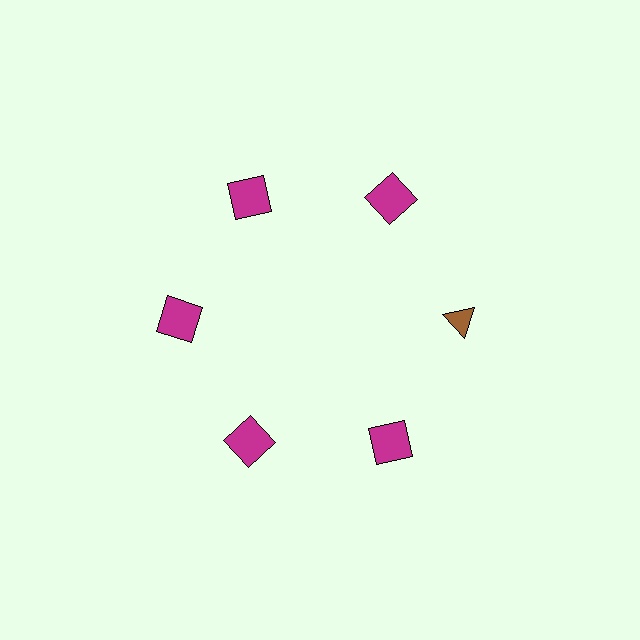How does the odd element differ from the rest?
It differs in both color (brown instead of magenta) and shape (triangle instead of square).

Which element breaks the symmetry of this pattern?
The brown triangle at roughly the 3 o'clock position breaks the symmetry. All other shapes are magenta squares.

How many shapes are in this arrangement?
There are 6 shapes arranged in a ring pattern.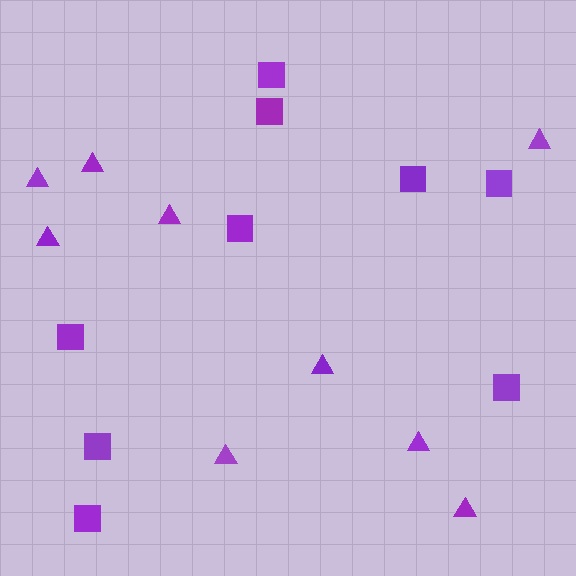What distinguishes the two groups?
There are 2 groups: one group of triangles (9) and one group of squares (9).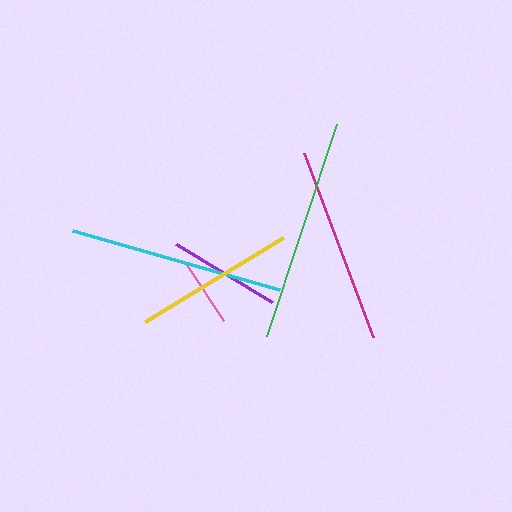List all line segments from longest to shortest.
From longest to shortest: green, cyan, magenta, yellow, purple, pink.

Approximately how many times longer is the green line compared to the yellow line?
The green line is approximately 1.4 times the length of the yellow line.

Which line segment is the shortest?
The pink line is the shortest at approximately 68 pixels.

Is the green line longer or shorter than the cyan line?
The green line is longer than the cyan line.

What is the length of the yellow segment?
The yellow segment is approximately 162 pixels long.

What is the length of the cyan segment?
The cyan segment is approximately 215 pixels long.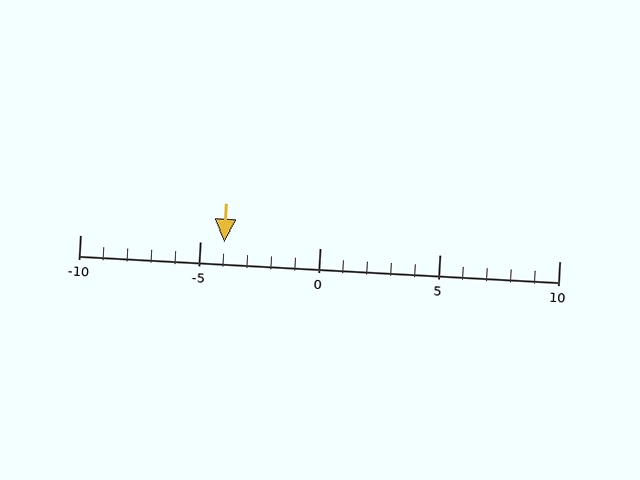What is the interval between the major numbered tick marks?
The major tick marks are spaced 5 units apart.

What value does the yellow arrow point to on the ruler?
The yellow arrow points to approximately -4.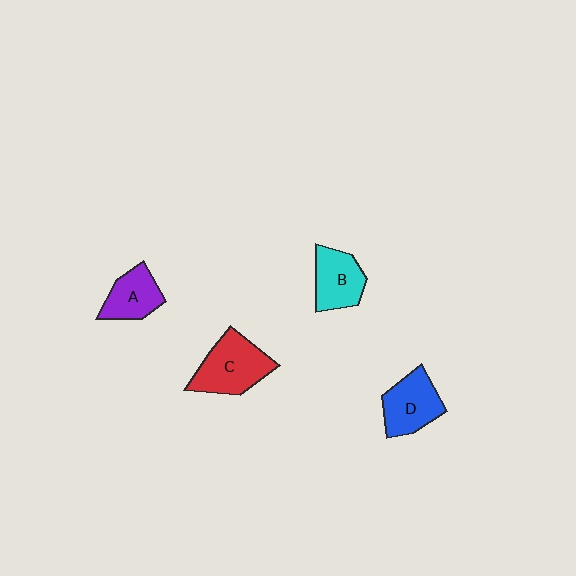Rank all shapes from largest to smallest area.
From largest to smallest: C (red), D (blue), B (cyan), A (purple).